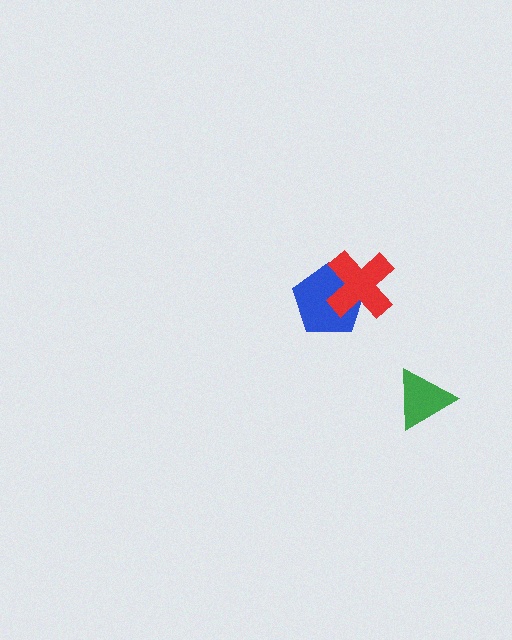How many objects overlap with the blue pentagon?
1 object overlaps with the blue pentagon.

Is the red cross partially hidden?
No, no other shape covers it.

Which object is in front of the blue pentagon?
The red cross is in front of the blue pentagon.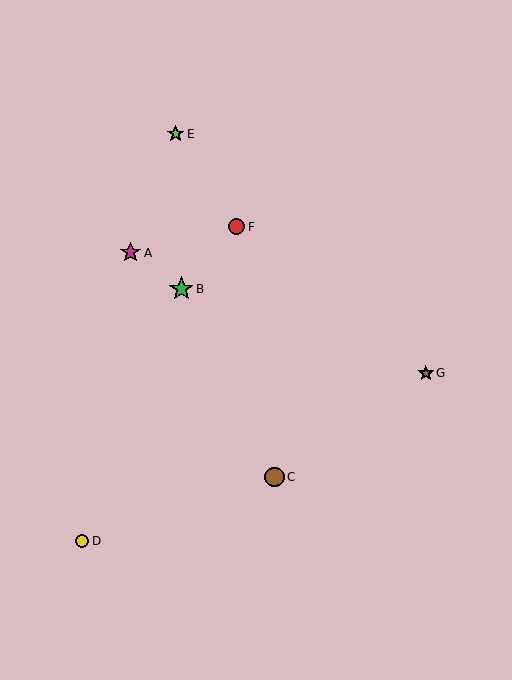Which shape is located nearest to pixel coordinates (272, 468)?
The brown circle (labeled C) at (275, 477) is nearest to that location.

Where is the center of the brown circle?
The center of the brown circle is at (275, 477).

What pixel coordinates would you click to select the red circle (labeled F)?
Click at (237, 227) to select the red circle F.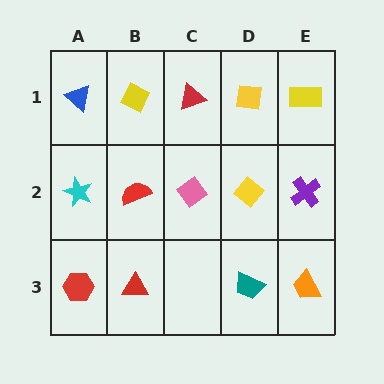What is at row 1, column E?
A yellow rectangle.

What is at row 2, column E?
A purple cross.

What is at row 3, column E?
An orange trapezoid.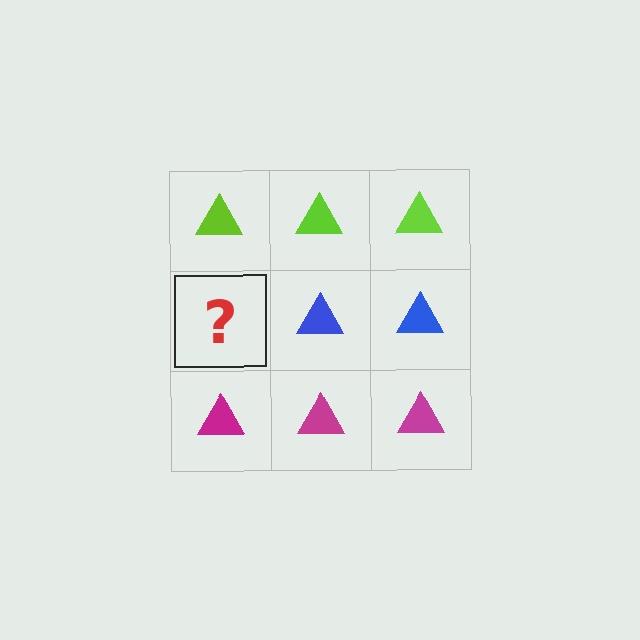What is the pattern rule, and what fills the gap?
The rule is that each row has a consistent color. The gap should be filled with a blue triangle.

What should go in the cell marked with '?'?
The missing cell should contain a blue triangle.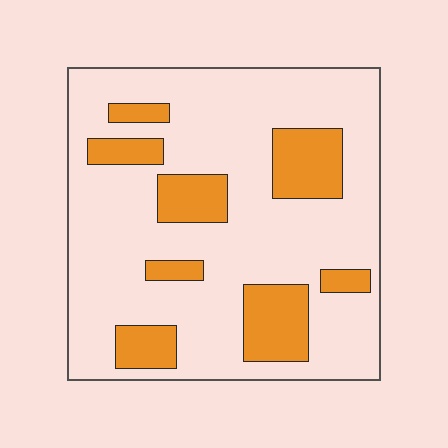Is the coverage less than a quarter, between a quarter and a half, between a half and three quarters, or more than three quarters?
Less than a quarter.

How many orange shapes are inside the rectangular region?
8.